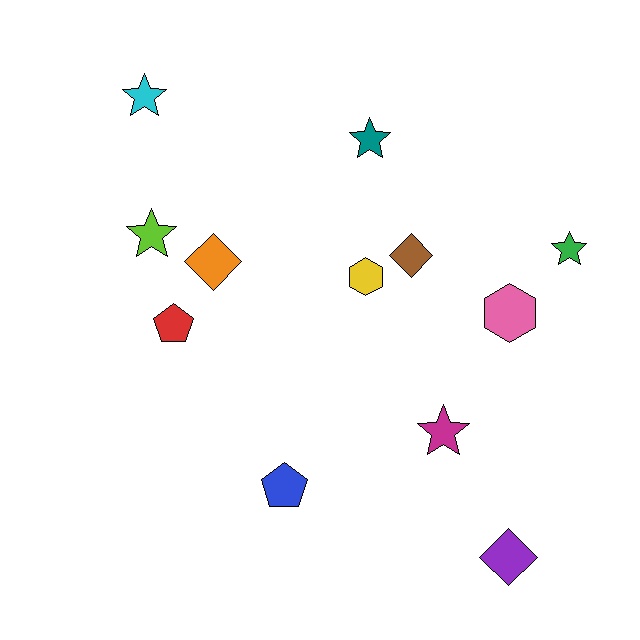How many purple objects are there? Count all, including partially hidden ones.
There is 1 purple object.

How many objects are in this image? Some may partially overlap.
There are 12 objects.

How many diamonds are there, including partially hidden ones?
There are 3 diamonds.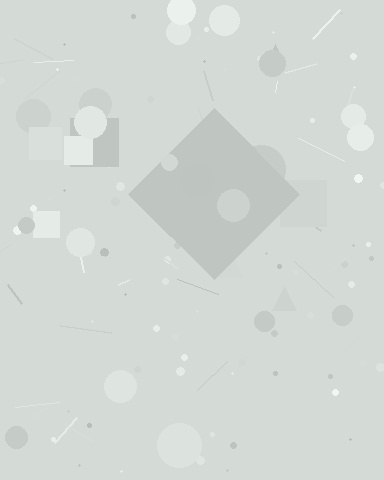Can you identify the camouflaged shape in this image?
The camouflaged shape is a diamond.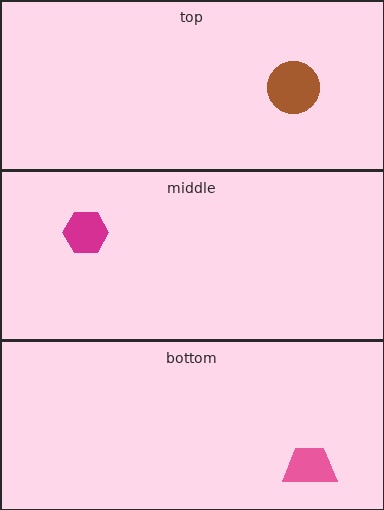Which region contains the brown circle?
The top region.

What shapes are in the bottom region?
The pink trapezoid.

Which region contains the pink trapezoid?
The bottom region.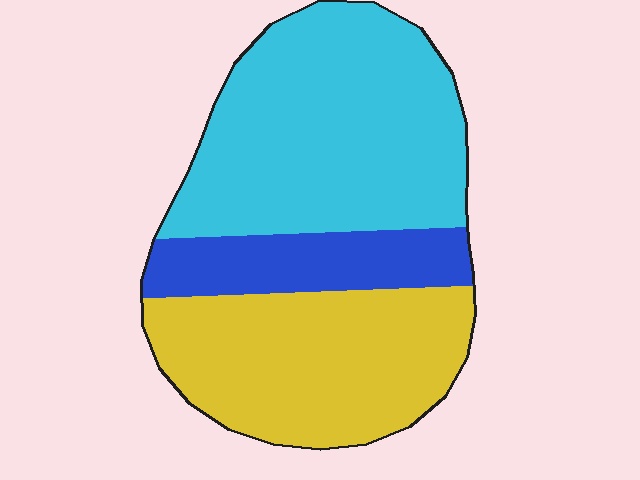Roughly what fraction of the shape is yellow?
Yellow takes up about three eighths (3/8) of the shape.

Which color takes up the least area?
Blue, at roughly 15%.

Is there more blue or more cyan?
Cyan.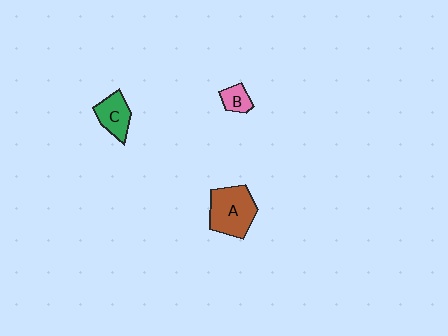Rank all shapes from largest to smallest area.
From largest to smallest: A (brown), C (green), B (pink).